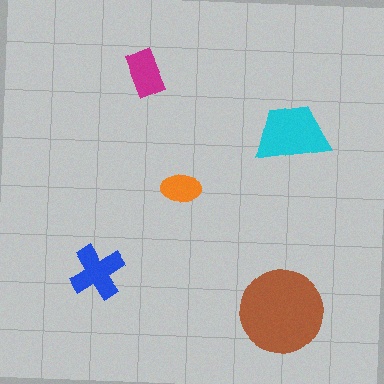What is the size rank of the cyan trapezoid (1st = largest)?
2nd.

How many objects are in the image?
There are 5 objects in the image.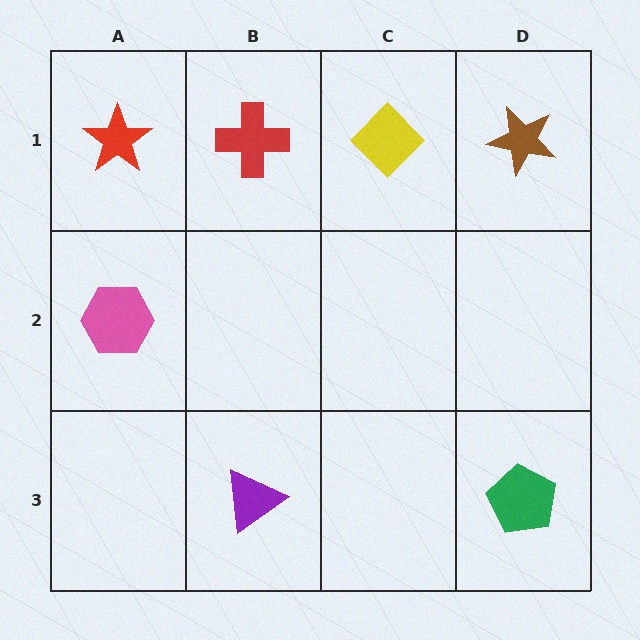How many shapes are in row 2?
1 shape.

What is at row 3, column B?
A purple triangle.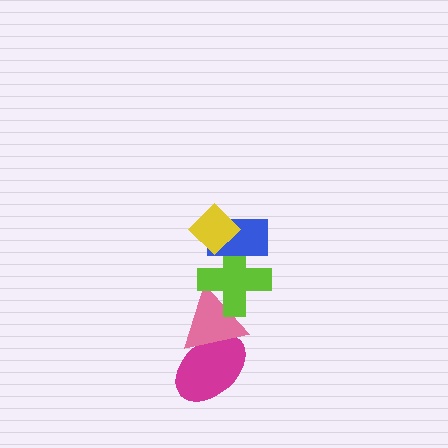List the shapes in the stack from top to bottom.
From top to bottom: the yellow diamond, the blue rectangle, the lime cross, the pink triangle, the magenta ellipse.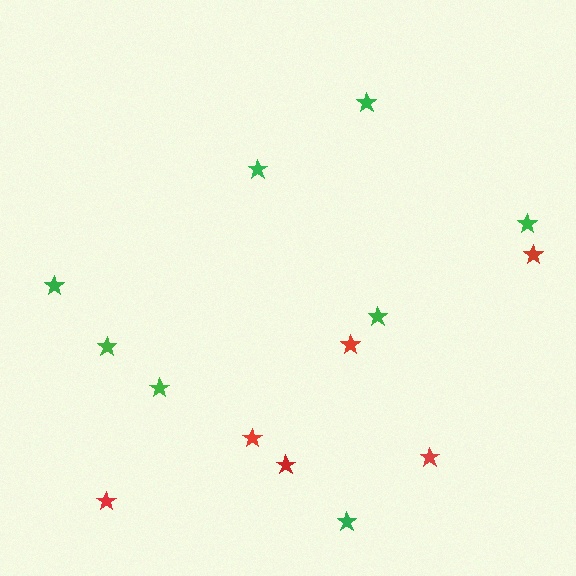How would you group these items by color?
There are 2 groups: one group of red stars (6) and one group of green stars (8).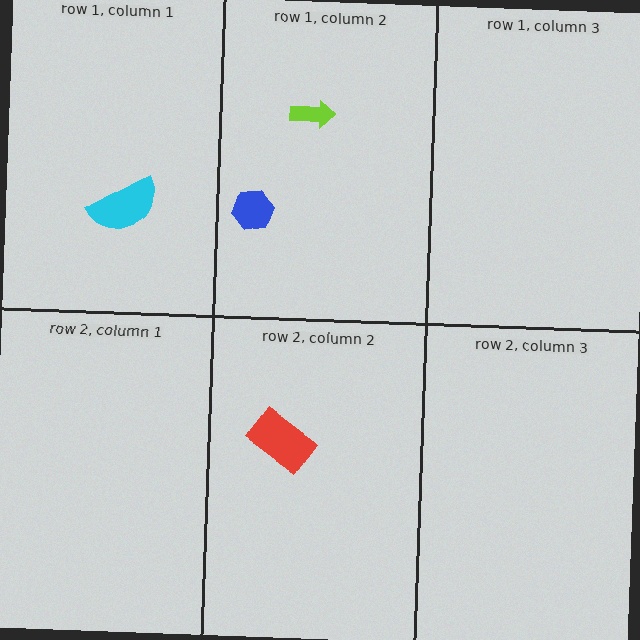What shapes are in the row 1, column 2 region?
The lime arrow, the blue hexagon.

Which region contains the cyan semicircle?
The row 1, column 1 region.